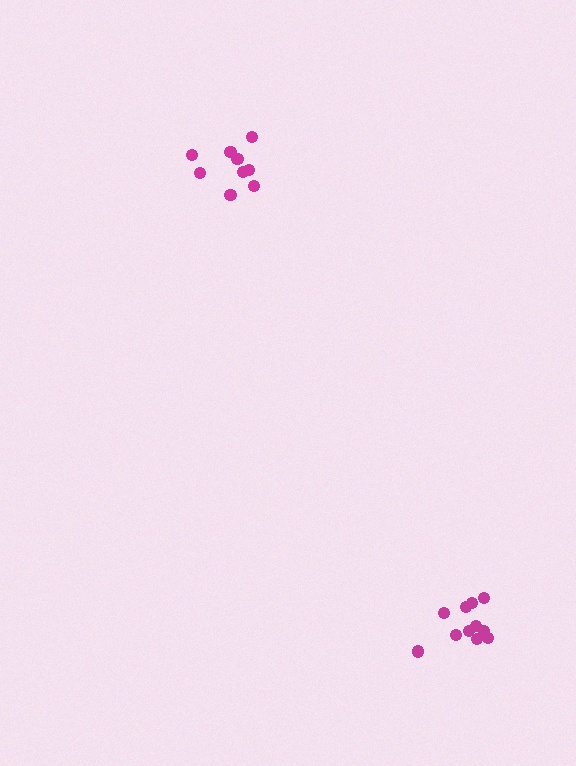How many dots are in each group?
Group 1: 11 dots, Group 2: 9 dots (20 total).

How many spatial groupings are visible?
There are 2 spatial groupings.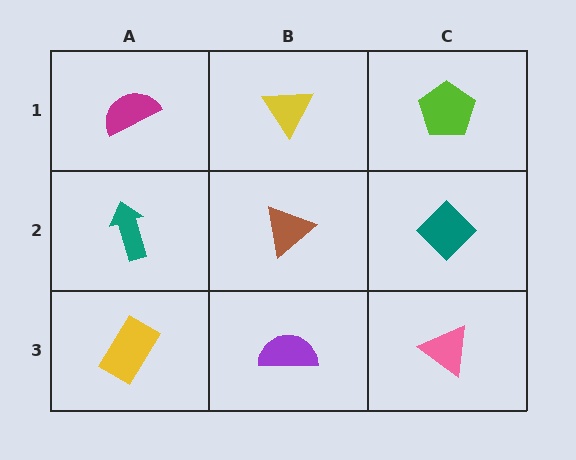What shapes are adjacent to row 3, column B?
A brown triangle (row 2, column B), a yellow rectangle (row 3, column A), a pink triangle (row 3, column C).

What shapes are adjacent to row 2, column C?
A lime pentagon (row 1, column C), a pink triangle (row 3, column C), a brown triangle (row 2, column B).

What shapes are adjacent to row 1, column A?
A teal arrow (row 2, column A), a yellow triangle (row 1, column B).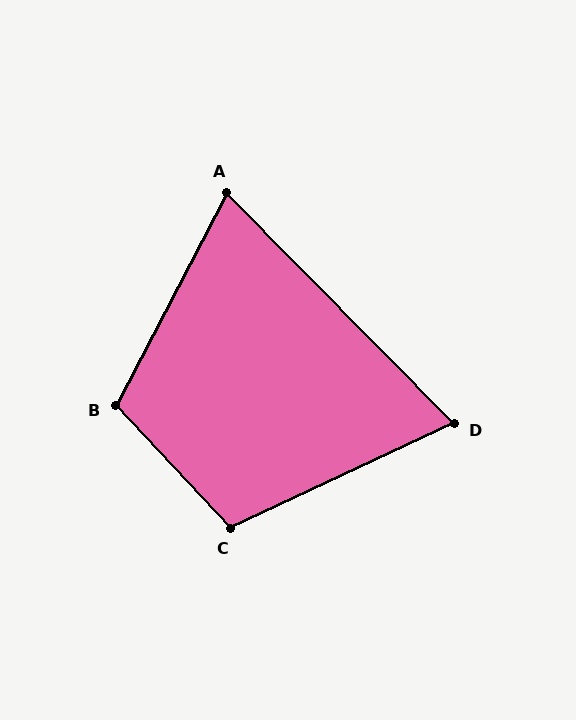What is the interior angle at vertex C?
Approximately 108 degrees (obtuse).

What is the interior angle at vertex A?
Approximately 72 degrees (acute).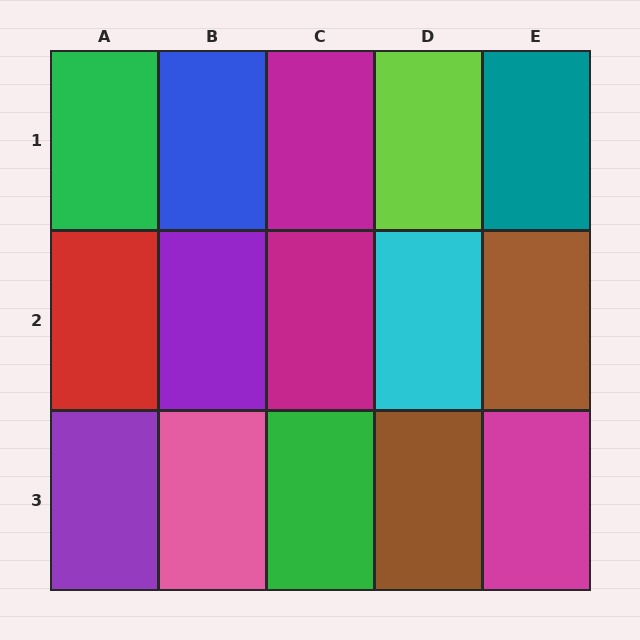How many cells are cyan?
1 cell is cyan.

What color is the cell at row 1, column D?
Lime.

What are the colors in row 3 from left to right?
Purple, pink, green, brown, magenta.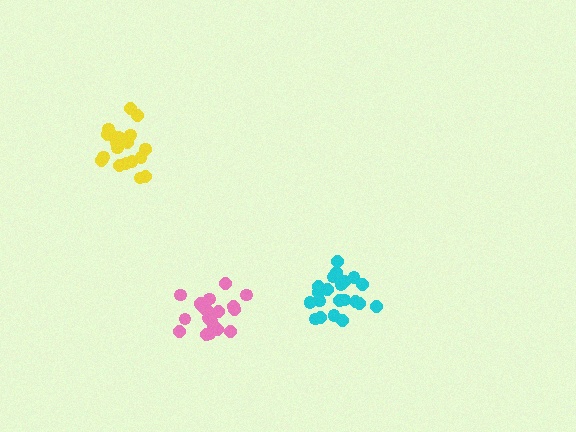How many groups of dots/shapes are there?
There are 3 groups.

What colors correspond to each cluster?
The clusters are colored: cyan, yellow, pink.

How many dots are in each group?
Group 1: 21 dots, Group 2: 20 dots, Group 3: 21 dots (62 total).